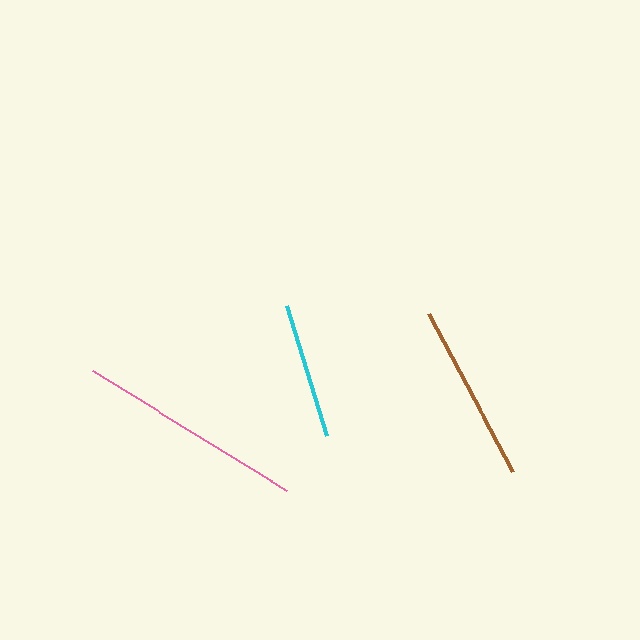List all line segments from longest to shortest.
From longest to shortest: pink, brown, cyan.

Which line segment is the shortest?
The cyan line is the shortest at approximately 136 pixels.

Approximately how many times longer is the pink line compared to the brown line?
The pink line is approximately 1.3 times the length of the brown line.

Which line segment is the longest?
The pink line is the longest at approximately 228 pixels.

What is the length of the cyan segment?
The cyan segment is approximately 136 pixels long.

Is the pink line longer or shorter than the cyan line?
The pink line is longer than the cyan line.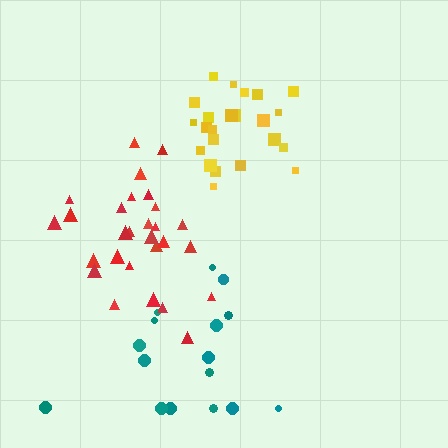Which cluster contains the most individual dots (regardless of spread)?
Red (29).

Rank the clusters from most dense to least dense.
yellow, red, teal.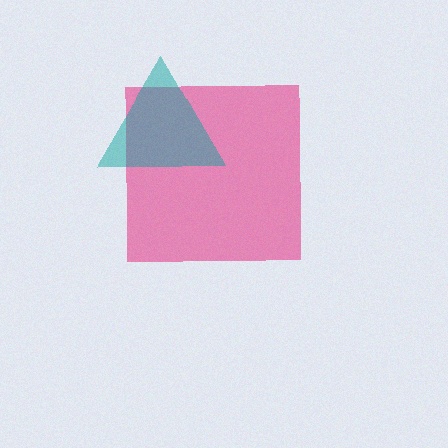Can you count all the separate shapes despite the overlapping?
Yes, there are 2 separate shapes.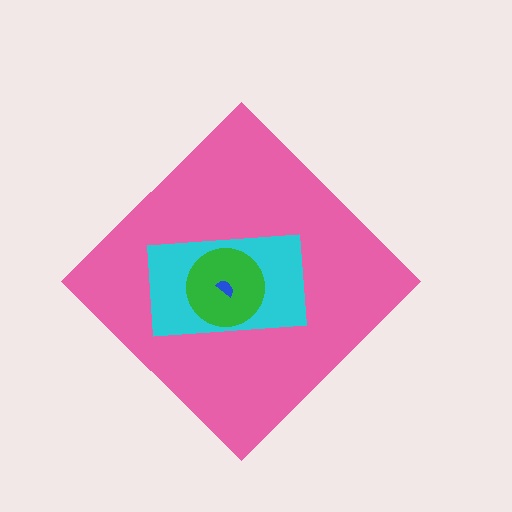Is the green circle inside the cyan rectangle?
Yes.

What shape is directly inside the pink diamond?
The cyan rectangle.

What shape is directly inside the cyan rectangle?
The green circle.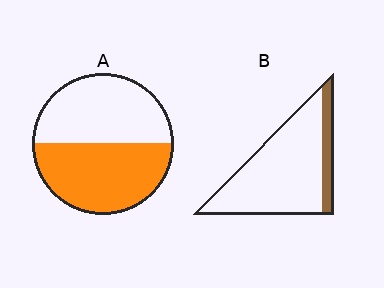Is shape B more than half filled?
No.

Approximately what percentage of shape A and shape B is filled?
A is approximately 50% and B is approximately 15%.